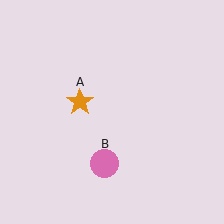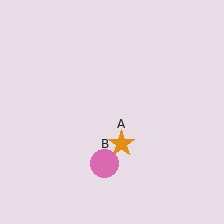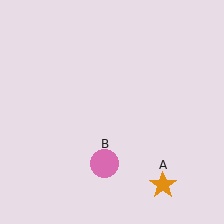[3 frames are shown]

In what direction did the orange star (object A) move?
The orange star (object A) moved down and to the right.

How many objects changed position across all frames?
1 object changed position: orange star (object A).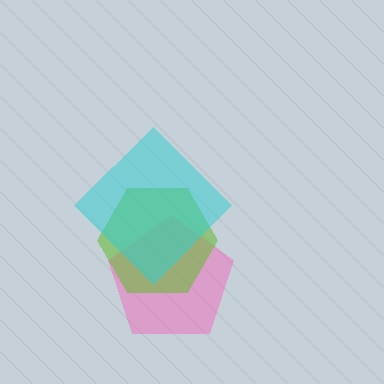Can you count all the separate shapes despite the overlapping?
Yes, there are 3 separate shapes.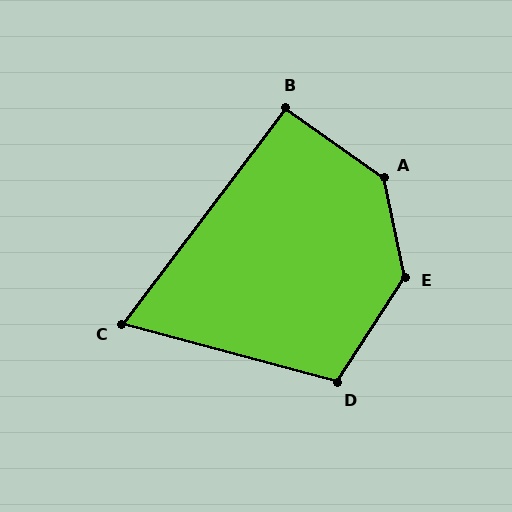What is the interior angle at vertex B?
Approximately 92 degrees (approximately right).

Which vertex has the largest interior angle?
A, at approximately 137 degrees.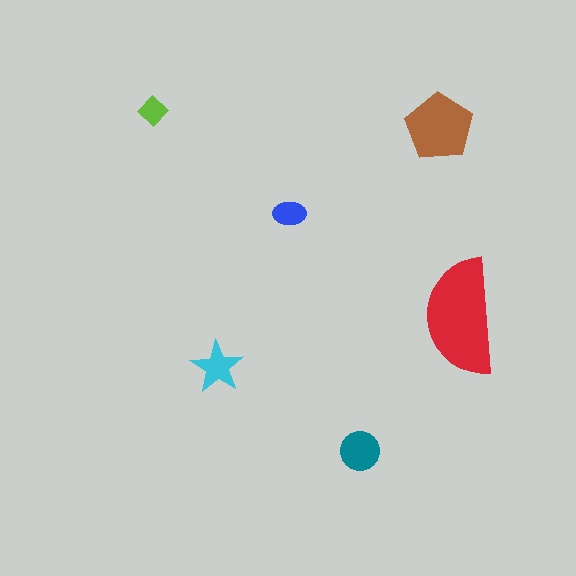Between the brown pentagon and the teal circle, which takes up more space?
The brown pentagon.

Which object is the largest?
The red semicircle.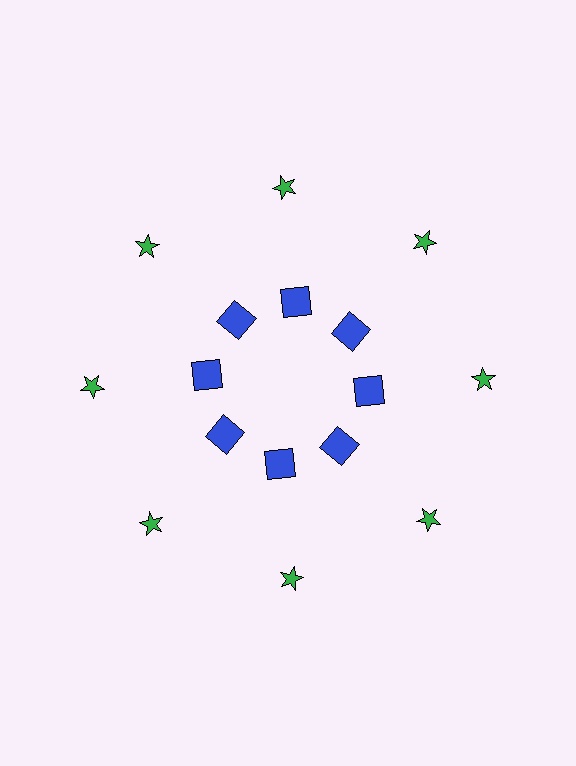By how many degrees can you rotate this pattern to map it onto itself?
The pattern maps onto itself every 45 degrees of rotation.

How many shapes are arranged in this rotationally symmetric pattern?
There are 16 shapes, arranged in 8 groups of 2.